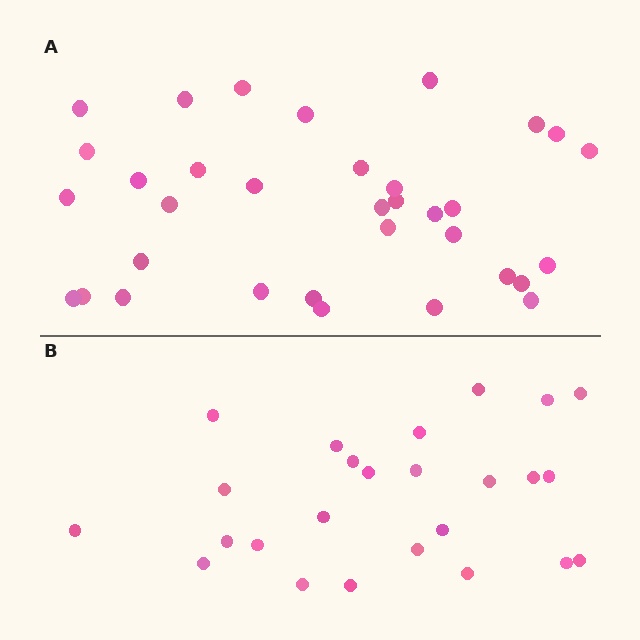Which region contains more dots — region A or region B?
Region A (the top region) has more dots.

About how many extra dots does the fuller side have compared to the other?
Region A has roughly 8 or so more dots than region B.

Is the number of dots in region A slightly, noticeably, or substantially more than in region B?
Region A has noticeably more, but not dramatically so. The ratio is roughly 1.4 to 1.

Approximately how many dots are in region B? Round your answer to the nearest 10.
About 20 dots. (The exact count is 25, which rounds to 20.)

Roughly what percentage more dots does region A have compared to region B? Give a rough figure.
About 35% more.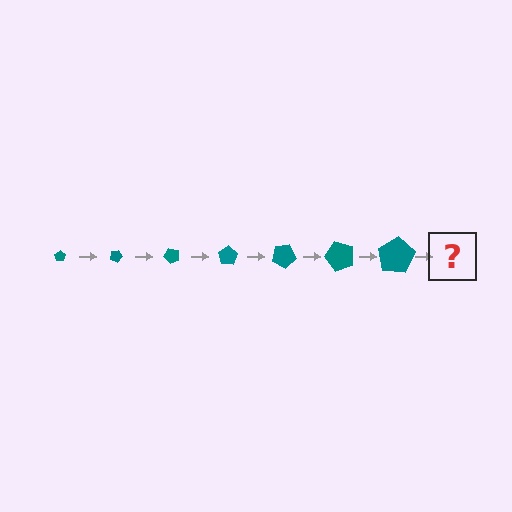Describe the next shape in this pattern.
It should be a pentagon, larger than the previous one and rotated 175 degrees from the start.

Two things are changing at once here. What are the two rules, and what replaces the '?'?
The two rules are that the pentagon grows larger each step and it rotates 25 degrees each step. The '?' should be a pentagon, larger than the previous one and rotated 175 degrees from the start.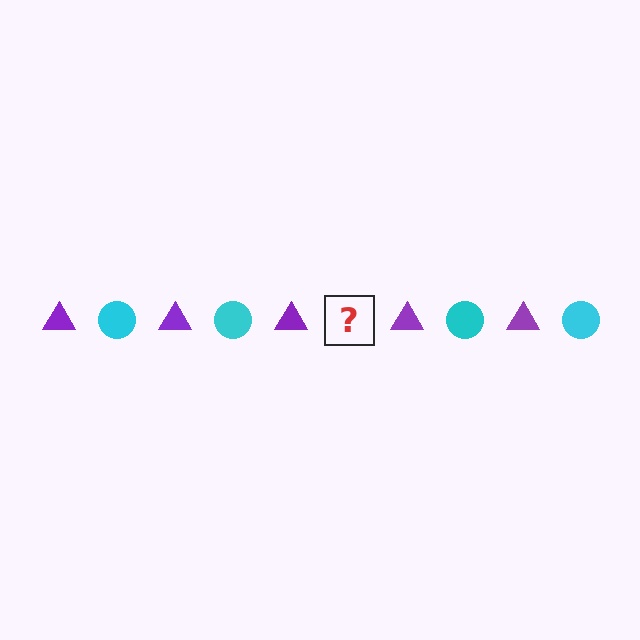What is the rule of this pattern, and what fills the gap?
The rule is that the pattern alternates between purple triangle and cyan circle. The gap should be filled with a cyan circle.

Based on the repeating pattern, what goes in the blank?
The blank should be a cyan circle.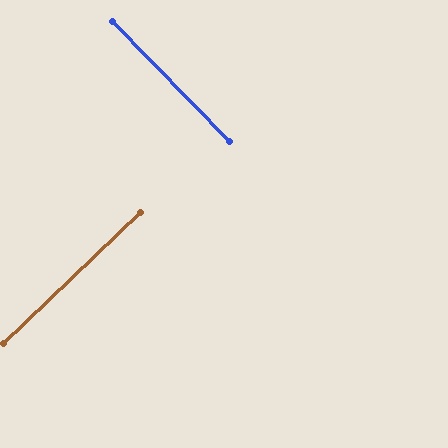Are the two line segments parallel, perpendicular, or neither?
Perpendicular — they meet at approximately 90°.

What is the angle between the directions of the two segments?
Approximately 90 degrees.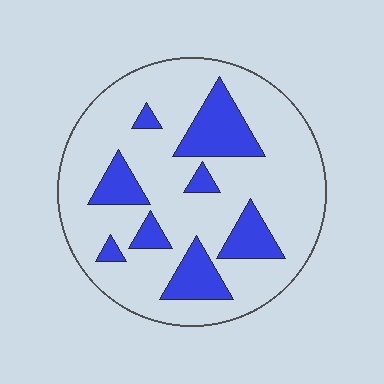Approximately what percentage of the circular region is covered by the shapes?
Approximately 20%.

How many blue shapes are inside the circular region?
8.